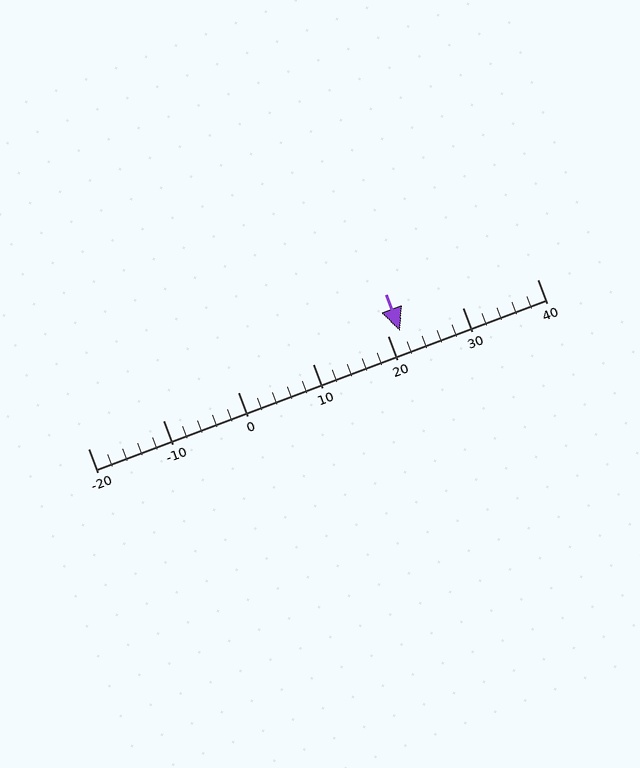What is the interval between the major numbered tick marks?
The major tick marks are spaced 10 units apart.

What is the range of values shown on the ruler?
The ruler shows values from -20 to 40.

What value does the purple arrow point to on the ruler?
The purple arrow points to approximately 22.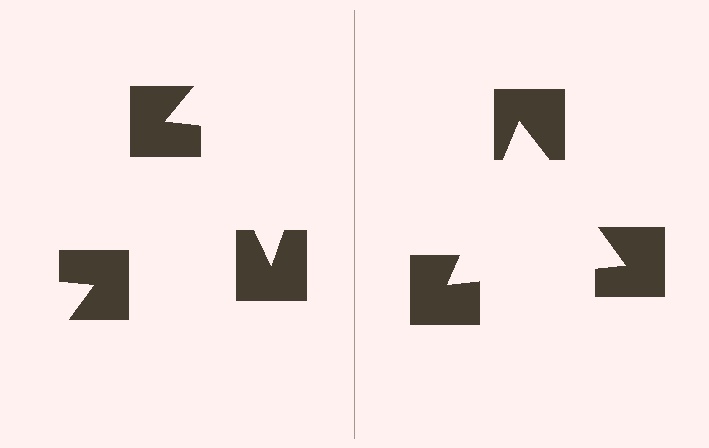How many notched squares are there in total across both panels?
6 — 3 on each side.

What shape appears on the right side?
An illusory triangle.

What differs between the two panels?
The notched squares are positioned identically on both sides; only the wedge orientations differ. On the right they align to a triangle; on the left they are misaligned.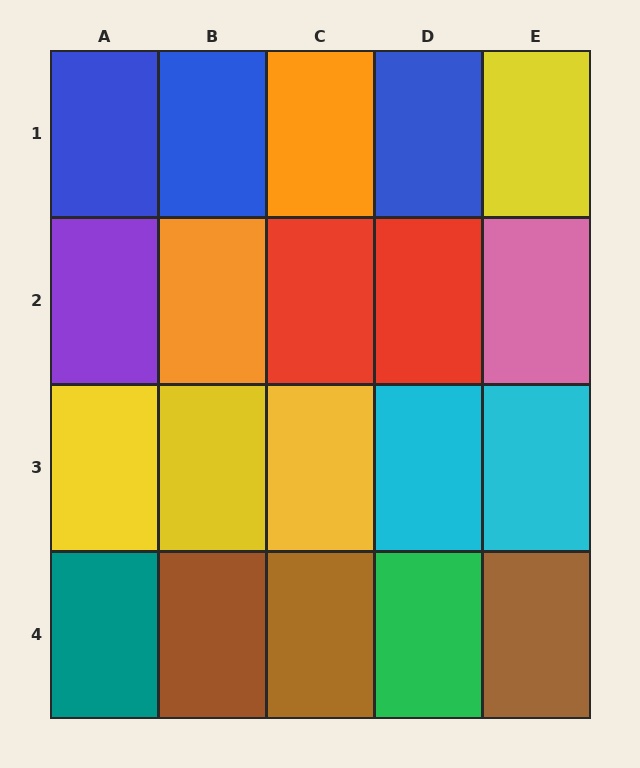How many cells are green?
1 cell is green.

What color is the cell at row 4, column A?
Teal.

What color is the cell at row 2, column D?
Red.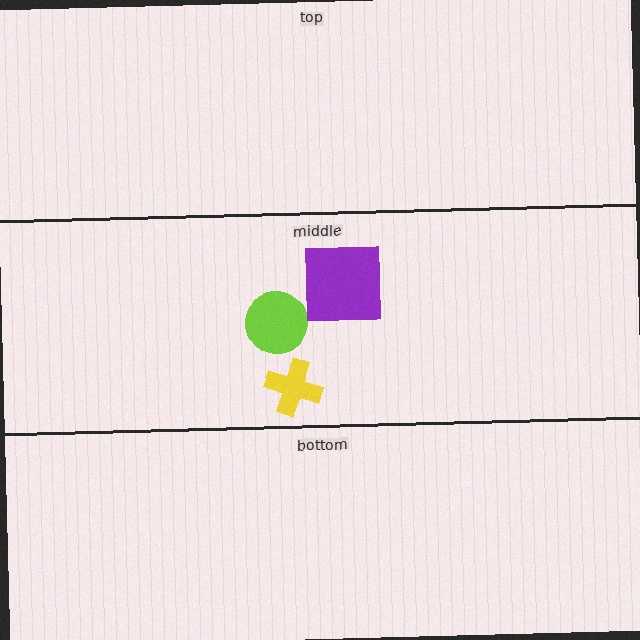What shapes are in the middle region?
The yellow cross, the lime circle, the purple square.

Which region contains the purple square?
The middle region.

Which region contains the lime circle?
The middle region.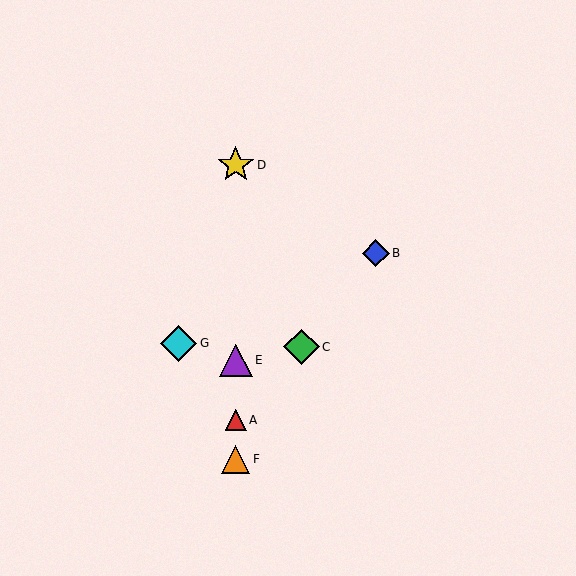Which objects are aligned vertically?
Objects A, D, E, F are aligned vertically.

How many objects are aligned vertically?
4 objects (A, D, E, F) are aligned vertically.